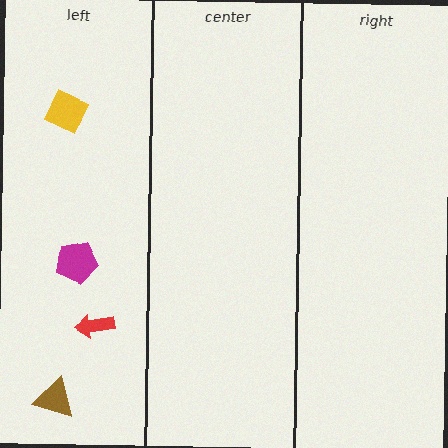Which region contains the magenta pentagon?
The left region.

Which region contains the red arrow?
The left region.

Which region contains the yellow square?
The left region.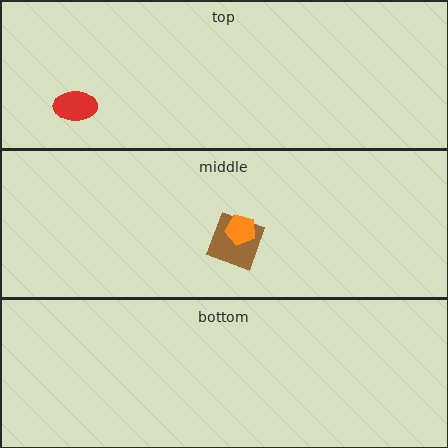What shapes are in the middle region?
The brown square, the orange pentagon.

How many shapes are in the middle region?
2.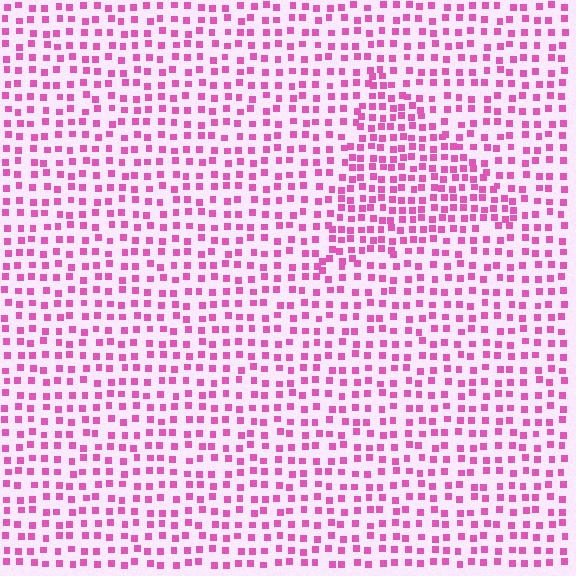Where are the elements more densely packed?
The elements are more densely packed inside the triangle boundary.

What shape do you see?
I see a triangle.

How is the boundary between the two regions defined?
The boundary is defined by a change in element density (approximately 1.6x ratio). All elements are the same color, size, and shape.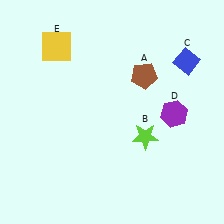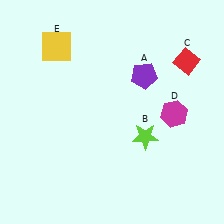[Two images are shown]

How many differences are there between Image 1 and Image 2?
There are 3 differences between the two images.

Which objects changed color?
A changed from brown to purple. C changed from blue to red. D changed from purple to magenta.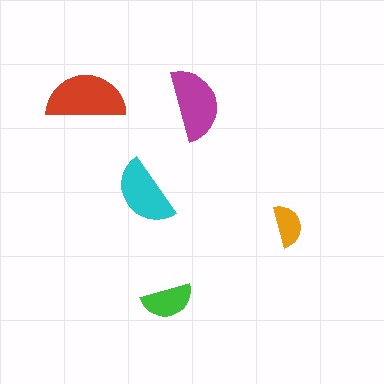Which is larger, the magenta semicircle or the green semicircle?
The magenta one.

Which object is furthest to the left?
The red semicircle is leftmost.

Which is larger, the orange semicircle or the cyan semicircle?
The cyan one.